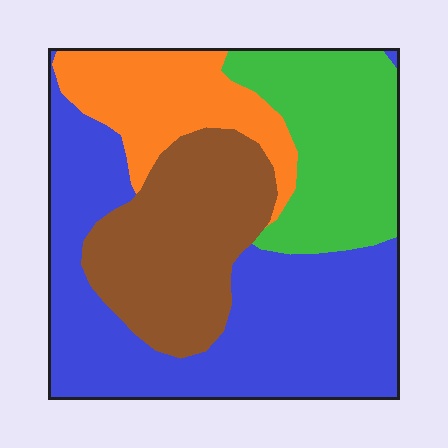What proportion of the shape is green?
Green covers about 20% of the shape.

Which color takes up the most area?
Blue, at roughly 40%.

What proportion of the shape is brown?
Brown covers about 25% of the shape.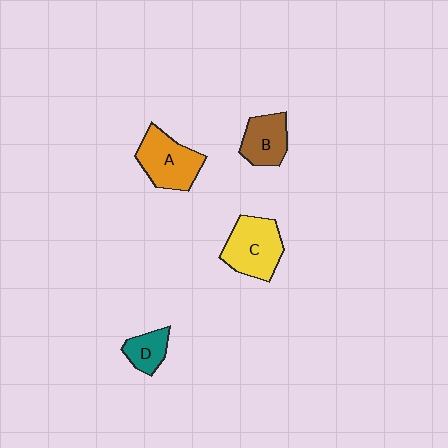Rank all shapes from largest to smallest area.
From largest to smallest: C (yellow), A (orange), B (brown), D (teal).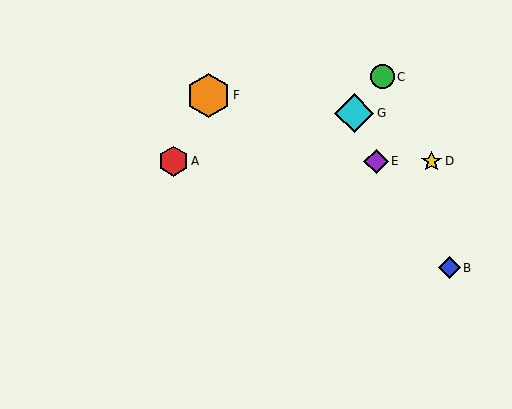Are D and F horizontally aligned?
No, D is at y≈161 and F is at y≈95.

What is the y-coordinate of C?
Object C is at y≈77.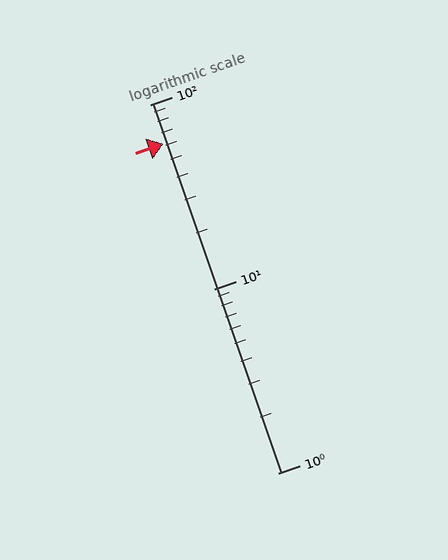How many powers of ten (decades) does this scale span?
The scale spans 2 decades, from 1 to 100.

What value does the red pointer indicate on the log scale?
The pointer indicates approximately 61.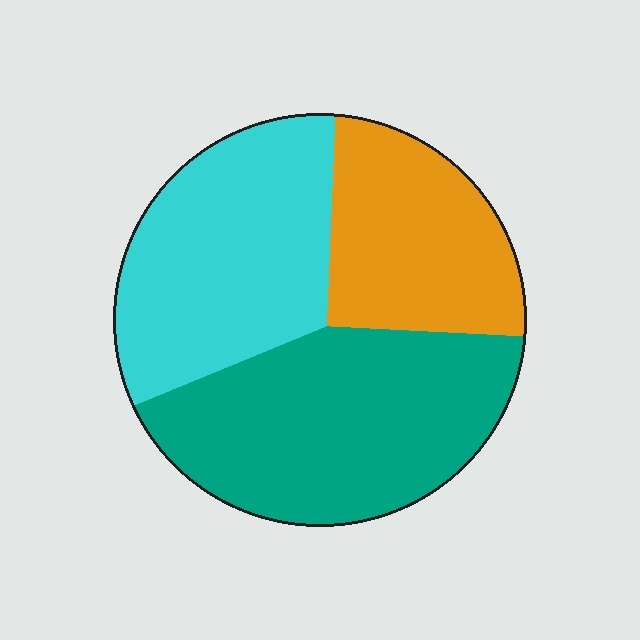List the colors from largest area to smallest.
From largest to smallest: teal, cyan, orange.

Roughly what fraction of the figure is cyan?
Cyan covers about 35% of the figure.